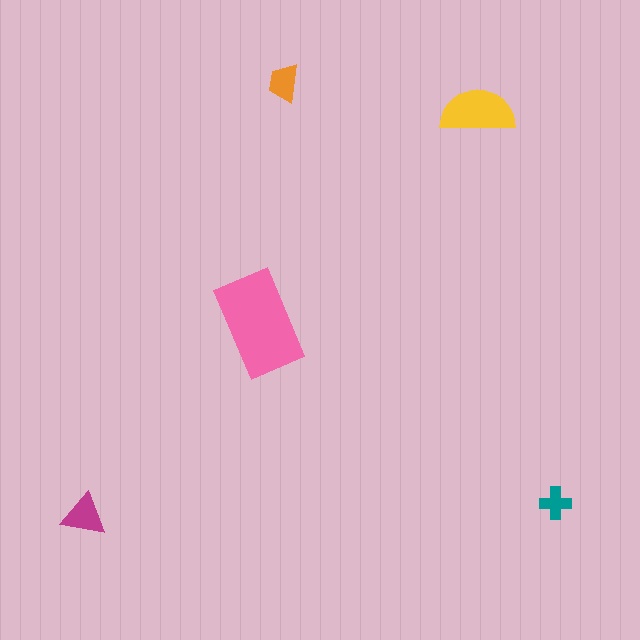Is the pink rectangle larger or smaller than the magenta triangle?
Larger.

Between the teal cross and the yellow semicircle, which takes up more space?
The yellow semicircle.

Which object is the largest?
The pink rectangle.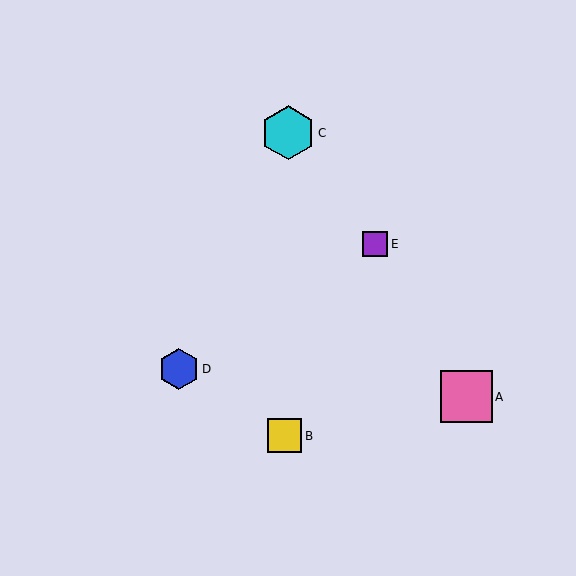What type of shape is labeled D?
Shape D is a blue hexagon.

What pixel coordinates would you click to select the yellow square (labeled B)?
Click at (284, 436) to select the yellow square B.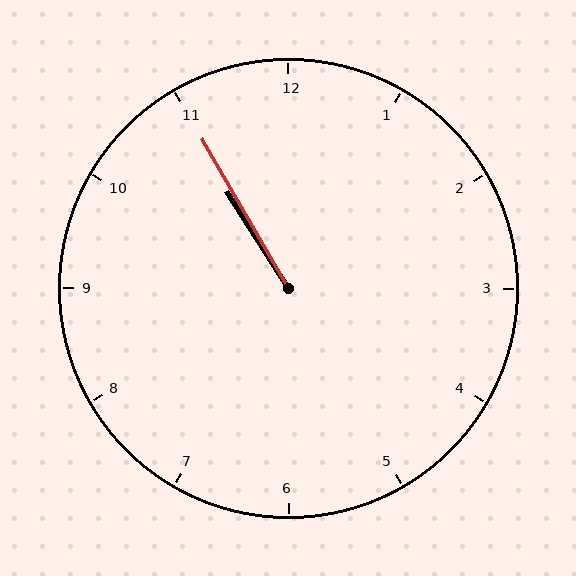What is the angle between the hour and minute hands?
Approximately 2 degrees.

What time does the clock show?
10:55.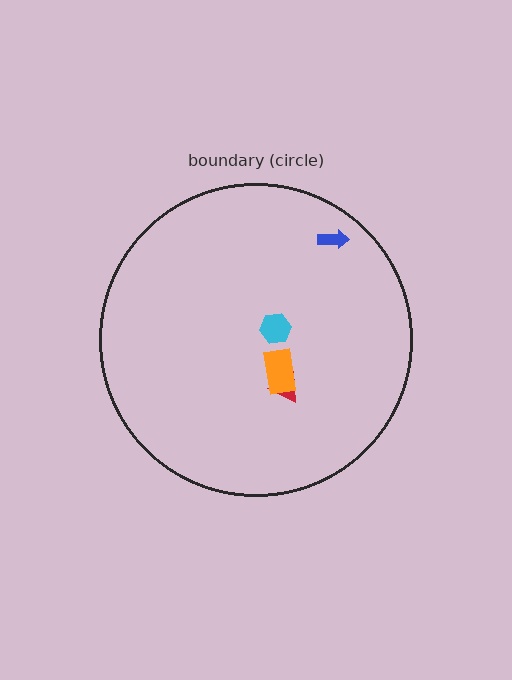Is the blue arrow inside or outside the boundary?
Inside.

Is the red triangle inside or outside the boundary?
Inside.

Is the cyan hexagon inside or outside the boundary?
Inside.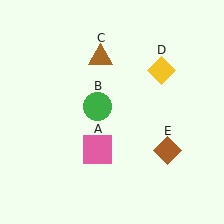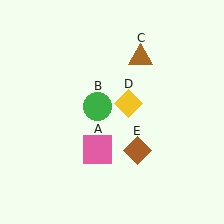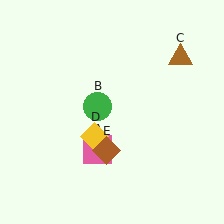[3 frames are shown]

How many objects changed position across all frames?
3 objects changed position: brown triangle (object C), yellow diamond (object D), brown diamond (object E).